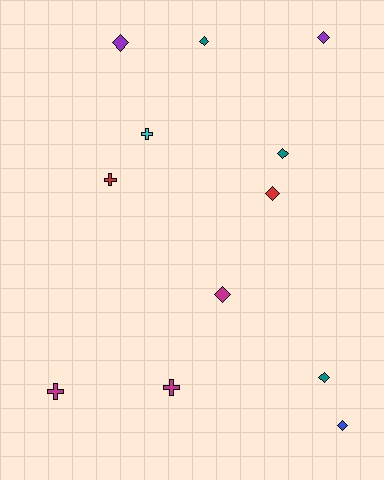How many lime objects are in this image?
There are no lime objects.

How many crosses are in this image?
There are 4 crosses.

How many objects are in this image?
There are 12 objects.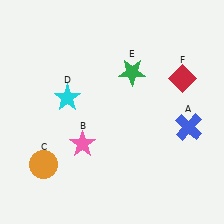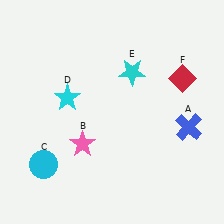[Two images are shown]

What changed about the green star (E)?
In Image 1, E is green. In Image 2, it changed to cyan.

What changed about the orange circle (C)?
In Image 1, C is orange. In Image 2, it changed to cyan.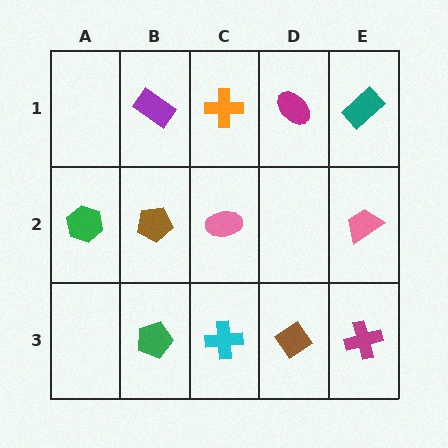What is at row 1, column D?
A magenta ellipse.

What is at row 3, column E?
A magenta cross.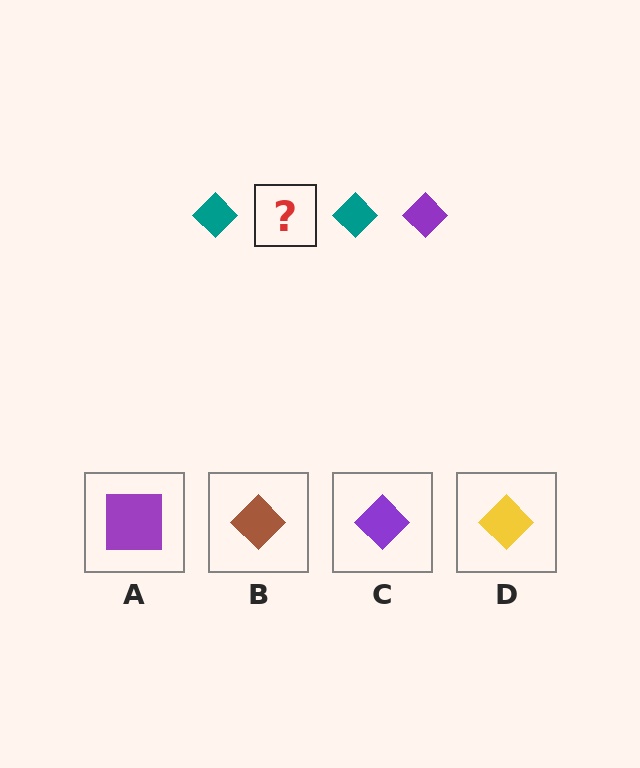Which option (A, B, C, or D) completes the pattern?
C.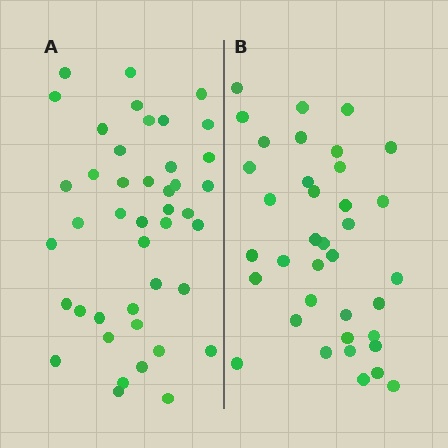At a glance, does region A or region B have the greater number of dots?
Region A (the left region) has more dots.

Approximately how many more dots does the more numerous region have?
Region A has about 6 more dots than region B.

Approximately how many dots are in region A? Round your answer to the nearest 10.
About 40 dots. (The exact count is 43, which rounds to 40.)